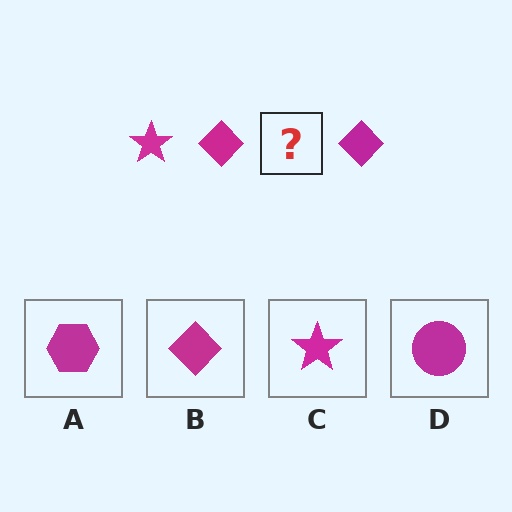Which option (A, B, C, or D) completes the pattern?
C.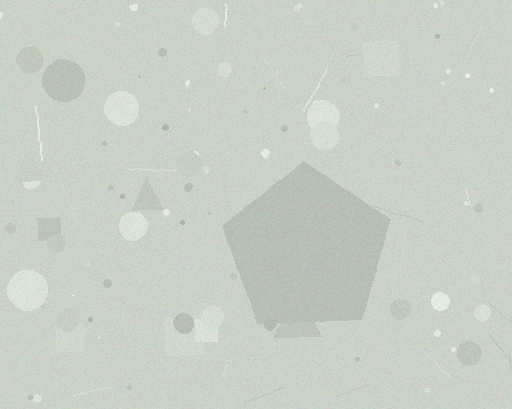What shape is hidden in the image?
A pentagon is hidden in the image.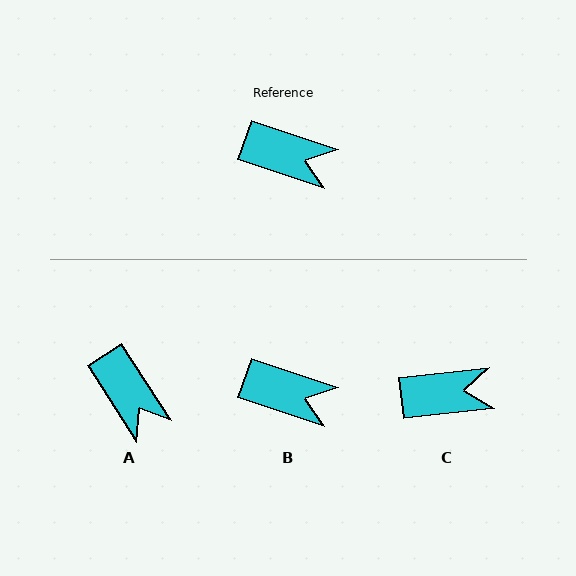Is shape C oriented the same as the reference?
No, it is off by about 25 degrees.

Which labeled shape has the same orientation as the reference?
B.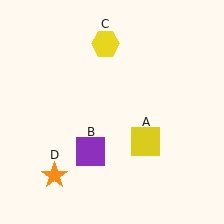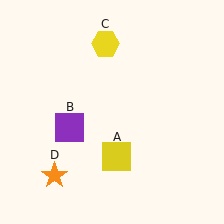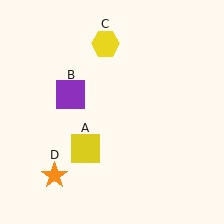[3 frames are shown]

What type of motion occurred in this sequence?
The yellow square (object A), purple square (object B) rotated clockwise around the center of the scene.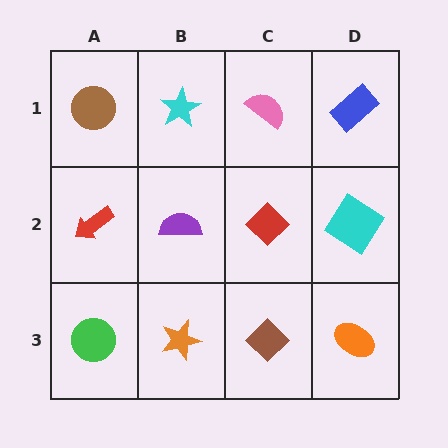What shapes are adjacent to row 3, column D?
A cyan diamond (row 2, column D), a brown diamond (row 3, column C).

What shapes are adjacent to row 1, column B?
A purple semicircle (row 2, column B), a brown circle (row 1, column A), a pink semicircle (row 1, column C).